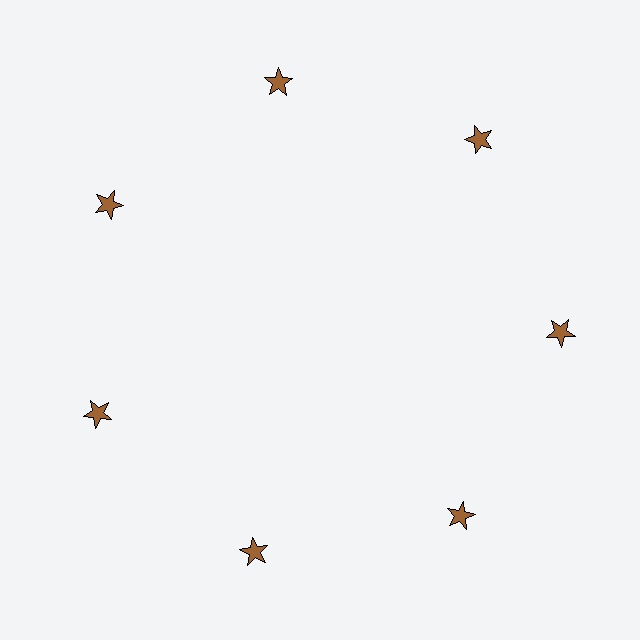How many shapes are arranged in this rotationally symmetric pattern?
There are 7 shapes, arranged in 7 groups of 1.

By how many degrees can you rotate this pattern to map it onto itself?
The pattern maps onto itself every 51 degrees of rotation.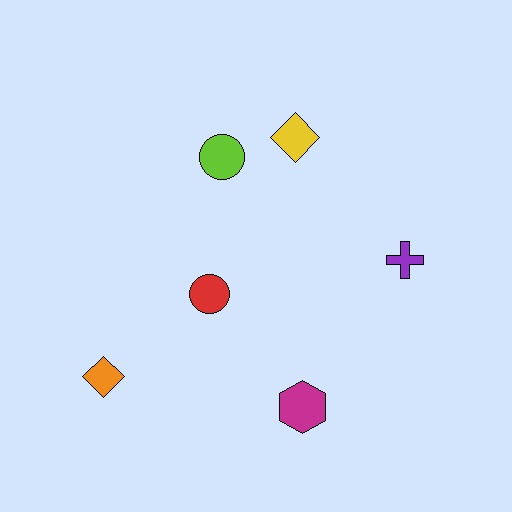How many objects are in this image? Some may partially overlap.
There are 6 objects.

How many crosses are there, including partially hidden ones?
There is 1 cross.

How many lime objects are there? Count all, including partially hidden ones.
There is 1 lime object.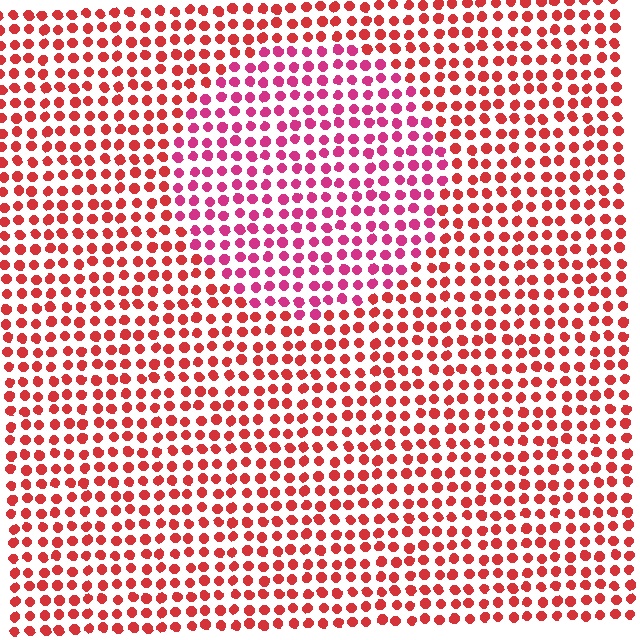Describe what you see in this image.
The image is filled with small red elements in a uniform arrangement. A circle-shaped region is visible where the elements are tinted to a slightly different hue, forming a subtle color boundary.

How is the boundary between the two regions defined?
The boundary is defined purely by a slight shift in hue (about 30 degrees). Spacing, size, and orientation are identical on both sides.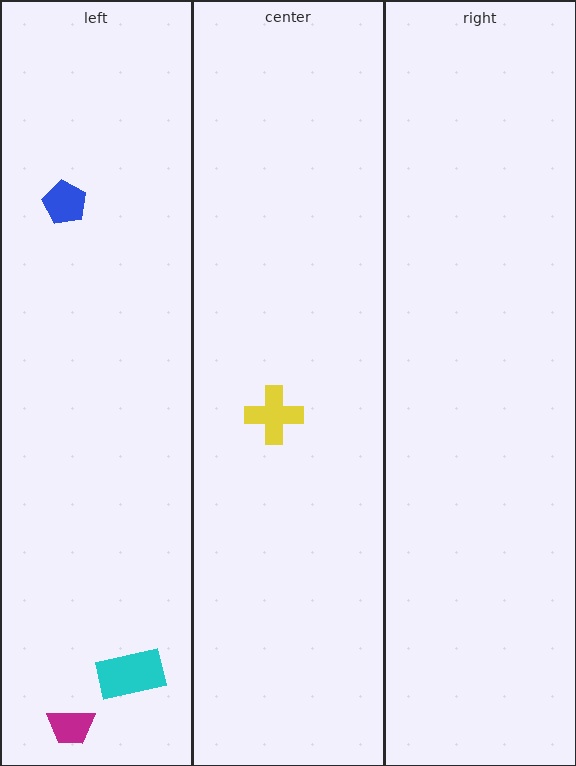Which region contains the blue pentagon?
The left region.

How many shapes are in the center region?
1.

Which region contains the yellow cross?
The center region.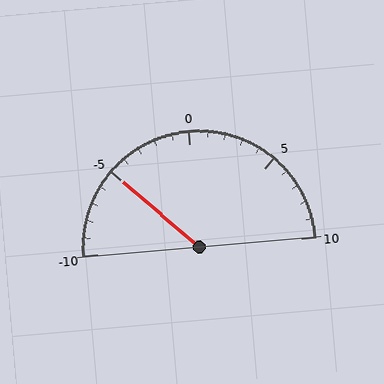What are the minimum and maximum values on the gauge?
The gauge ranges from -10 to 10.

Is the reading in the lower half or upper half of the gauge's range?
The reading is in the lower half of the range (-10 to 10).